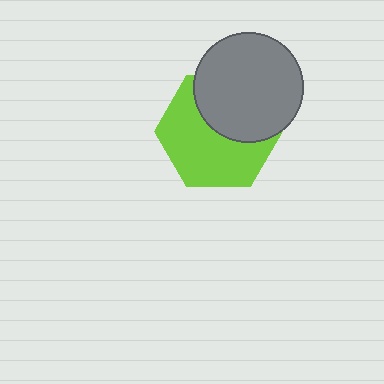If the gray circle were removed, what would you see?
You would see the complete lime hexagon.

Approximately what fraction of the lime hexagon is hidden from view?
Roughly 40% of the lime hexagon is hidden behind the gray circle.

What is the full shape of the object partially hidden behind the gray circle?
The partially hidden object is a lime hexagon.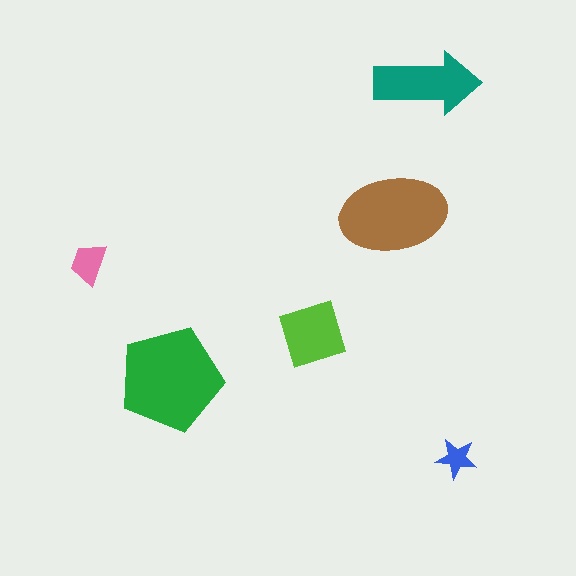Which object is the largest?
The green pentagon.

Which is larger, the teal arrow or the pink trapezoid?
The teal arrow.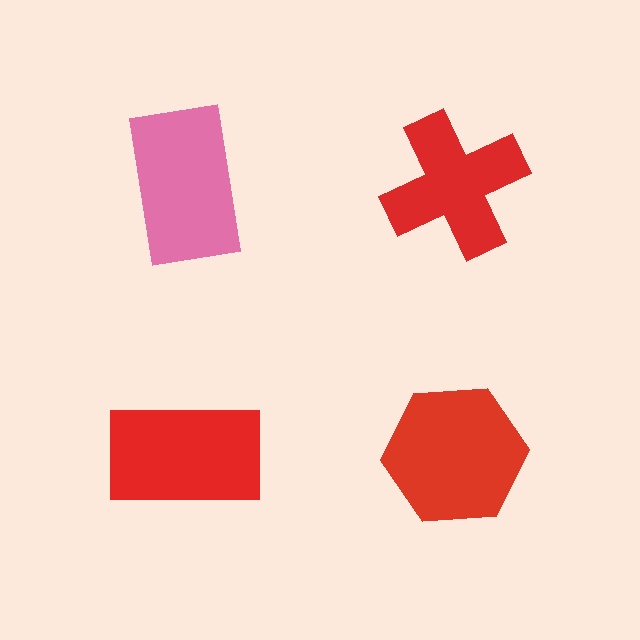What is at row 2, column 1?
A red rectangle.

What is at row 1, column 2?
A red cross.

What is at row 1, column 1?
A pink rectangle.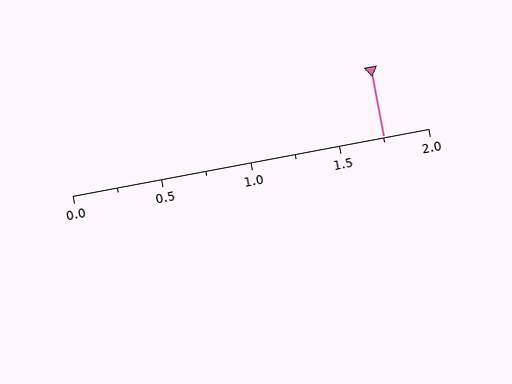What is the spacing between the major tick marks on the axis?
The major ticks are spaced 0.5 apart.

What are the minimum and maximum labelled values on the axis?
The axis runs from 0.0 to 2.0.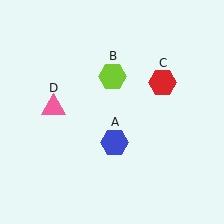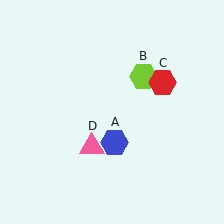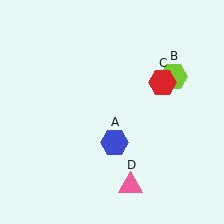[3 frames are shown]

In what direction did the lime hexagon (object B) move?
The lime hexagon (object B) moved right.